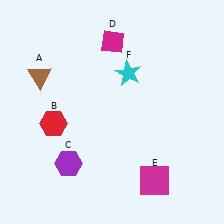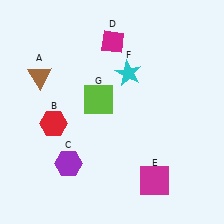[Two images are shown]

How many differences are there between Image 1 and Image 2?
There is 1 difference between the two images.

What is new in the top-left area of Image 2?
A lime square (G) was added in the top-left area of Image 2.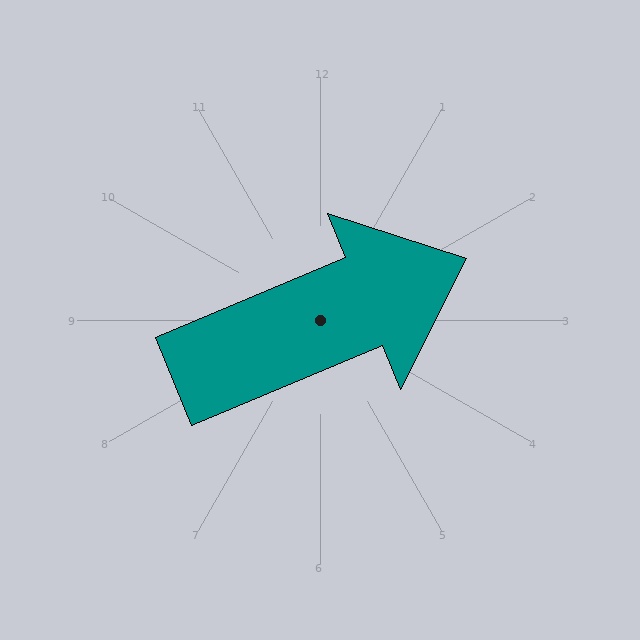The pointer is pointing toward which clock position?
Roughly 2 o'clock.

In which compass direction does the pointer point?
Northeast.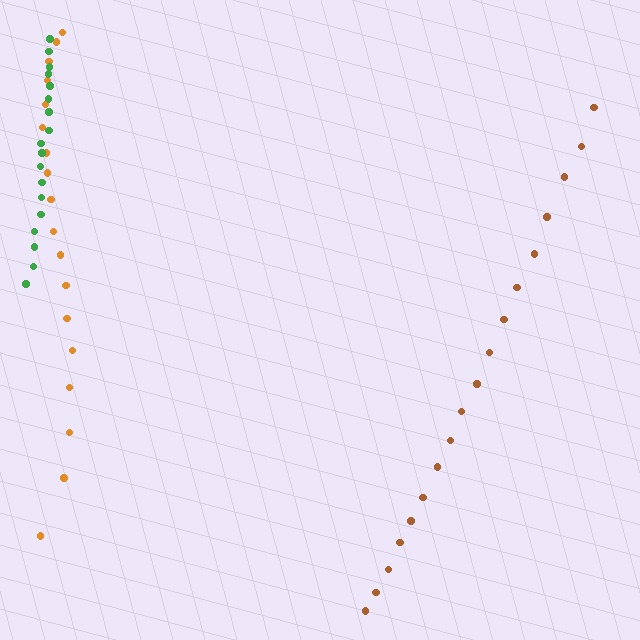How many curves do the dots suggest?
There are 3 distinct paths.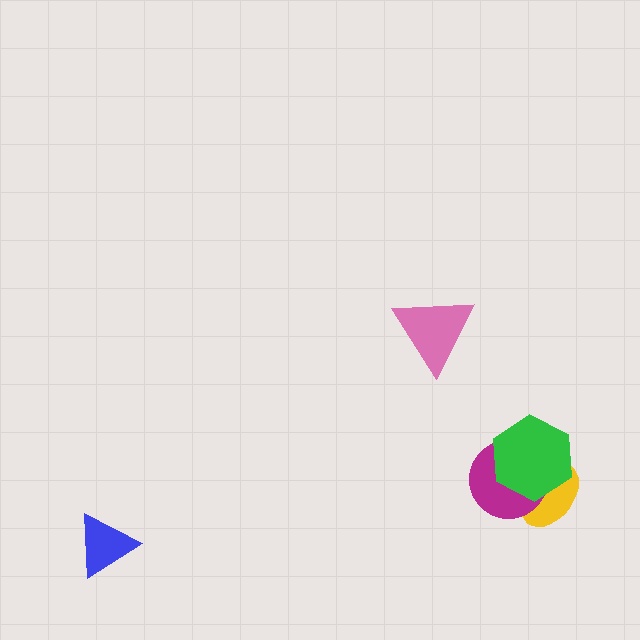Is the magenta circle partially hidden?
Yes, it is partially covered by another shape.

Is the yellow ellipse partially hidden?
Yes, it is partially covered by another shape.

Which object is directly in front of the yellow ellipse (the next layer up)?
The magenta circle is directly in front of the yellow ellipse.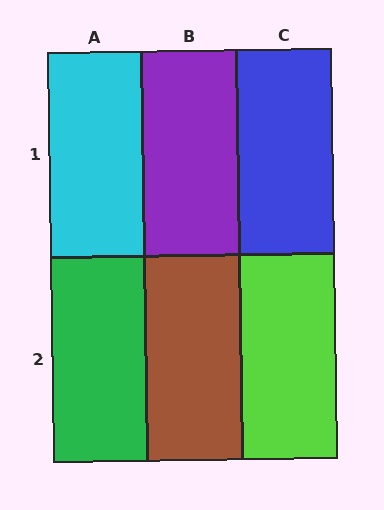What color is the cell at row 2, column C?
Lime.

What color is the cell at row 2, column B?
Brown.